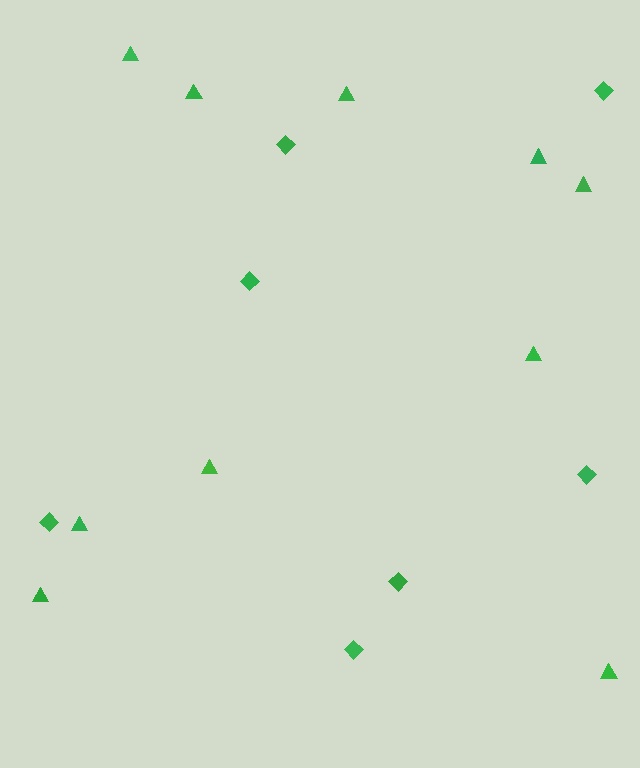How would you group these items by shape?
There are 2 groups: one group of diamonds (7) and one group of triangles (10).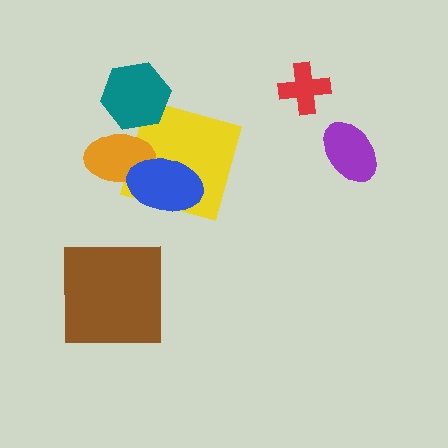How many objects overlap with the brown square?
0 objects overlap with the brown square.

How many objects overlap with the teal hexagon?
1 object overlaps with the teal hexagon.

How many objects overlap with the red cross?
0 objects overlap with the red cross.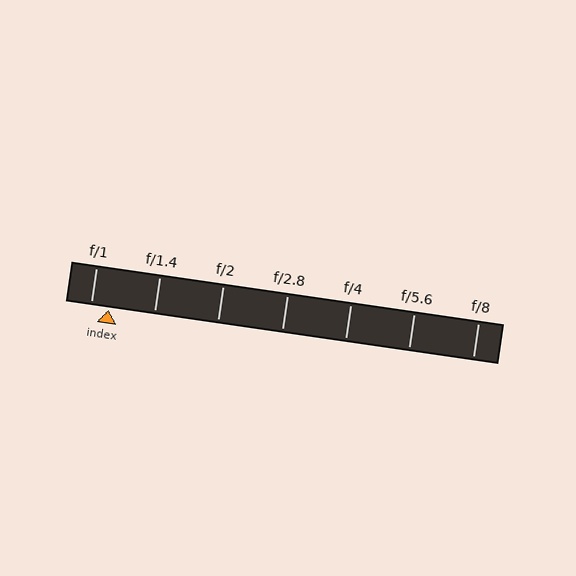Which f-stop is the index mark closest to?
The index mark is closest to f/1.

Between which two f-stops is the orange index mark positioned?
The index mark is between f/1 and f/1.4.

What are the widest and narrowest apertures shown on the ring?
The widest aperture shown is f/1 and the narrowest is f/8.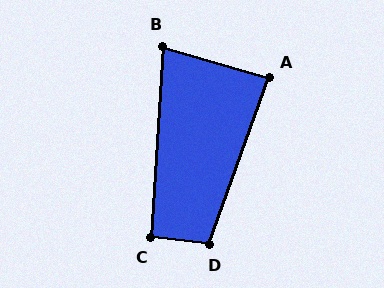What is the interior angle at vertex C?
Approximately 93 degrees (approximately right).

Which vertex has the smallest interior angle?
B, at approximately 77 degrees.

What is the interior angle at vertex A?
Approximately 87 degrees (approximately right).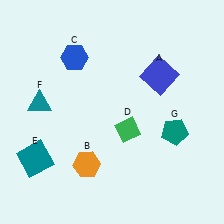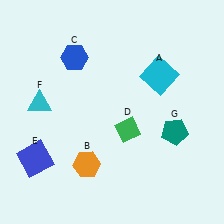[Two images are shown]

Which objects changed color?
A changed from blue to cyan. E changed from teal to blue. F changed from teal to cyan.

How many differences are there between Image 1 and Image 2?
There are 3 differences between the two images.